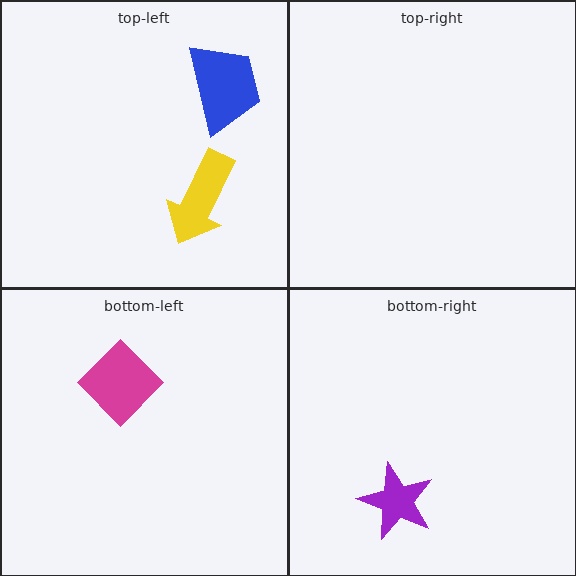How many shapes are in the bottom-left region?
1.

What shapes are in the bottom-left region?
The magenta diamond.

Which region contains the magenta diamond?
The bottom-left region.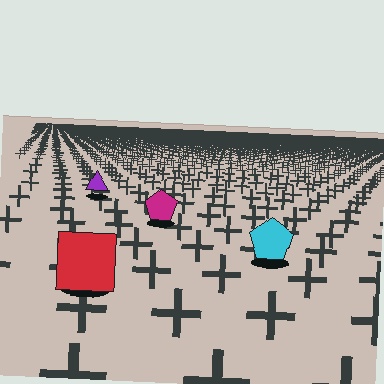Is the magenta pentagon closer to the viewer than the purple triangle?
Yes. The magenta pentagon is closer — you can tell from the texture gradient: the ground texture is coarser near it.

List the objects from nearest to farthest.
From nearest to farthest: the red square, the cyan pentagon, the magenta pentagon, the purple triangle.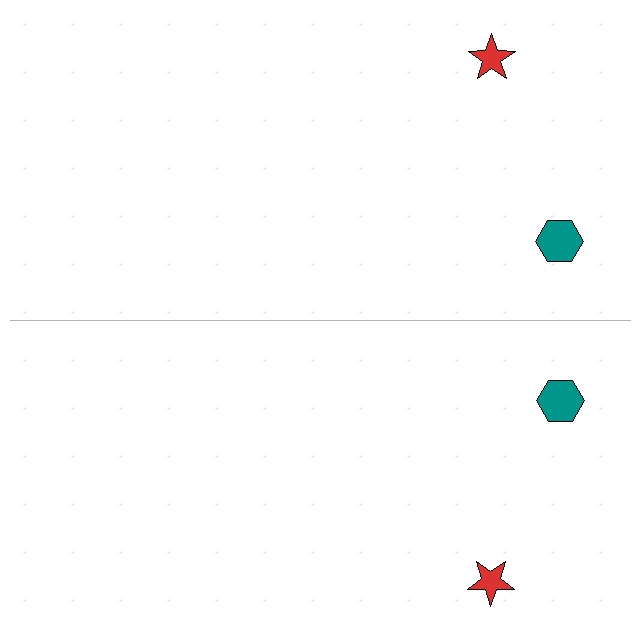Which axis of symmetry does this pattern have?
The pattern has a horizontal axis of symmetry running through the center of the image.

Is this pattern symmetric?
Yes, this pattern has bilateral (reflection) symmetry.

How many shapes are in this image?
There are 4 shapes in this image.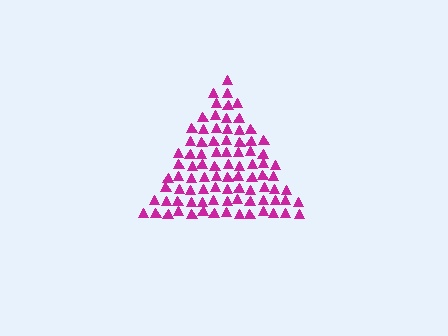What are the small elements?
The small elements are triangles.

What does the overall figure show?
The overall figure shows a triangle.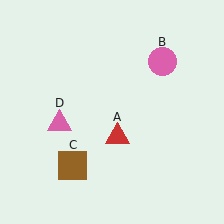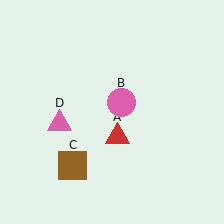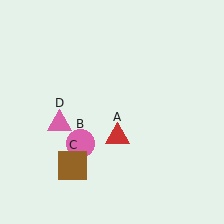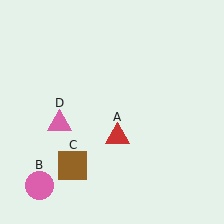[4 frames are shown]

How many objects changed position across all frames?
1 object changed position: pink circle (object B).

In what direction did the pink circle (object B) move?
The pink circle (object B) moved down and to the left.